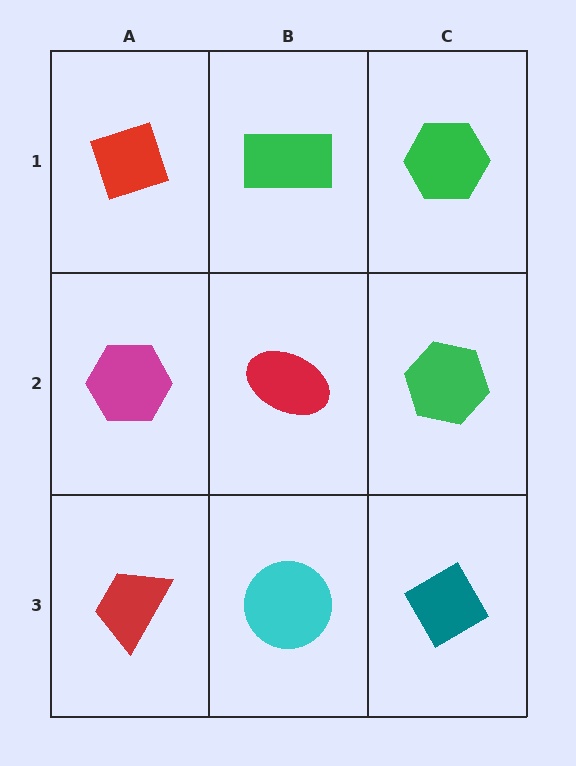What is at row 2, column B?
A red ellipse.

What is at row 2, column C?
A green hexagon.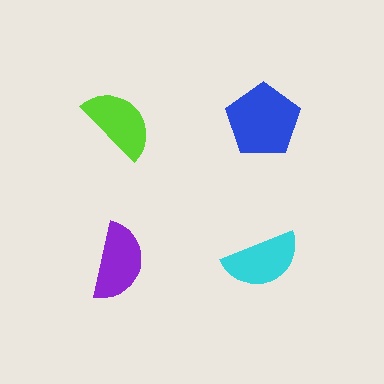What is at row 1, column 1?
A lime semicircle.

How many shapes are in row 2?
2 shapes.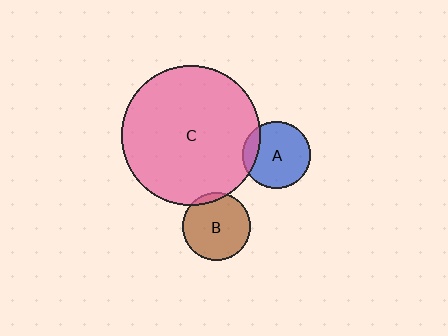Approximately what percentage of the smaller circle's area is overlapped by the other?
Approximately 5%.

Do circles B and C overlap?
Yes.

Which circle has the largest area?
Circle C (pink).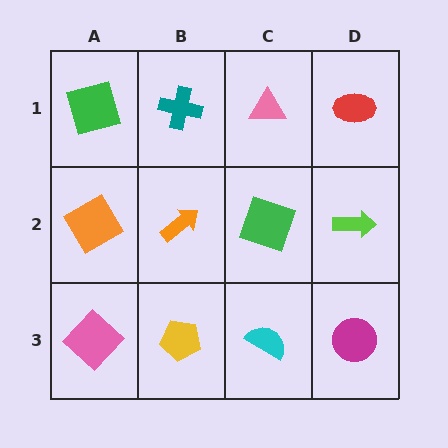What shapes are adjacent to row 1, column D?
A lime arrow (row 2, column D), a pink triangle (row 1, column C).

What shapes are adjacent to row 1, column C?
A green square (row 2, column C), a teal cross (row 1, column B), a red ellipse (row 1, column D).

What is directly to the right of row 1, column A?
A teal cross.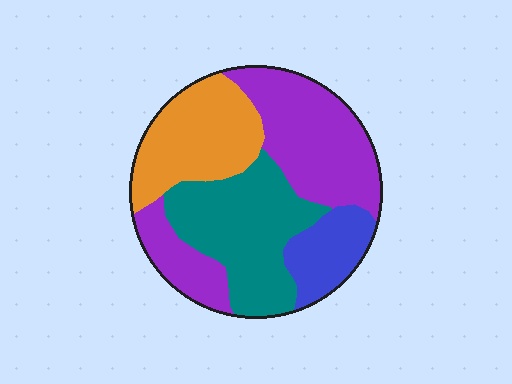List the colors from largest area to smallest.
From largest to smallest: purple, teal, orange, blue.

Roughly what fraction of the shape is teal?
Teal covers roughly 30% of the shape.